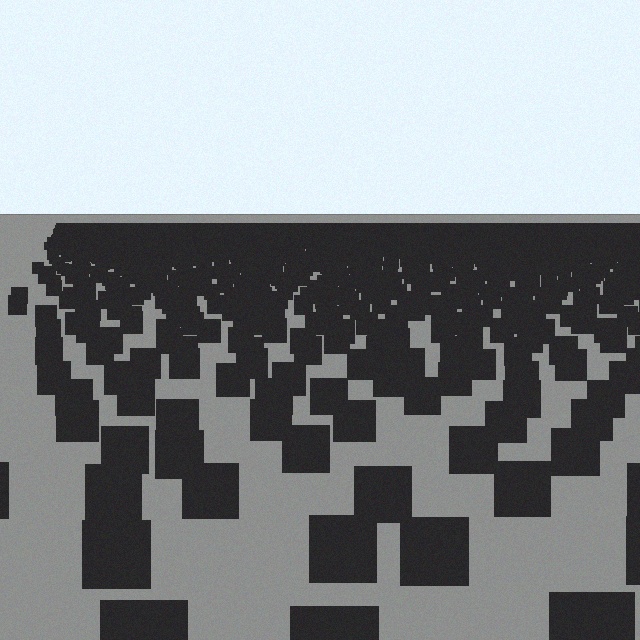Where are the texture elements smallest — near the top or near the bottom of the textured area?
Near the top.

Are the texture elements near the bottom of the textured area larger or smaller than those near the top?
Larger. Near the bottom, elements are closer to the viewer and appear at a bigger on-screen size.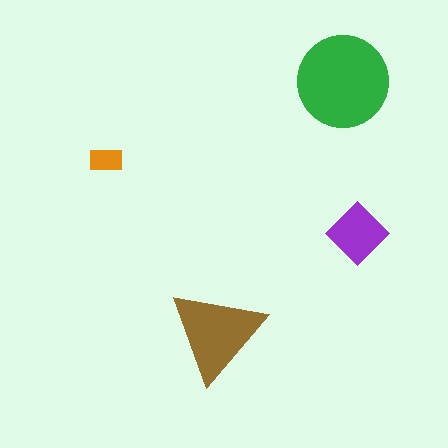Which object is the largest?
The green circle.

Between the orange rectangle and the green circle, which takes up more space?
The green circle.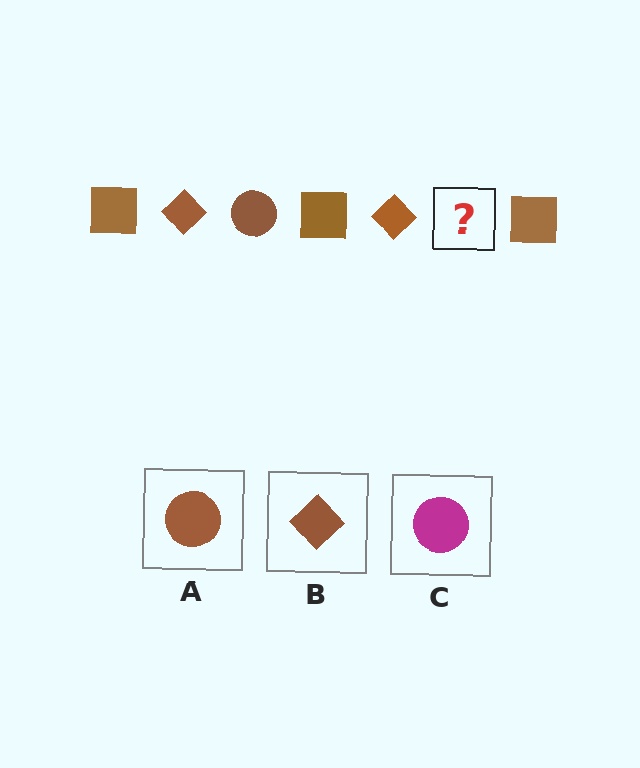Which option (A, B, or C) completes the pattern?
A.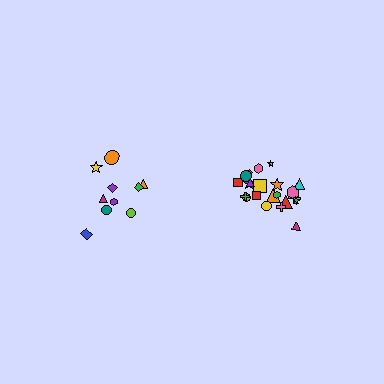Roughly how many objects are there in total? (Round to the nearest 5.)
Roughly 30 objects in total.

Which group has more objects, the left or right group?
The right group.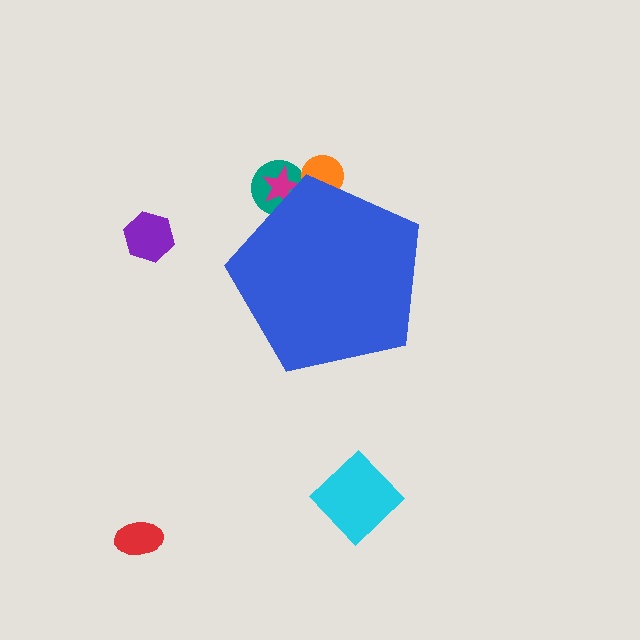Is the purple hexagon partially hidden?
No, the purple hexagon is fully visible.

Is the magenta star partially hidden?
Yes, the magenta star is partially hidden behind the blue pentagon.